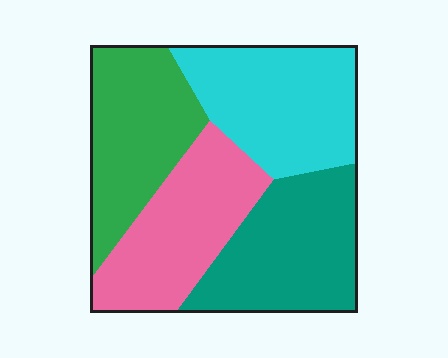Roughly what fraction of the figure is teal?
Teal takes up about one quarter (1/4) of the figure.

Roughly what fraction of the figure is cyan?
Cyan takes up between a sixth and a third of the figure.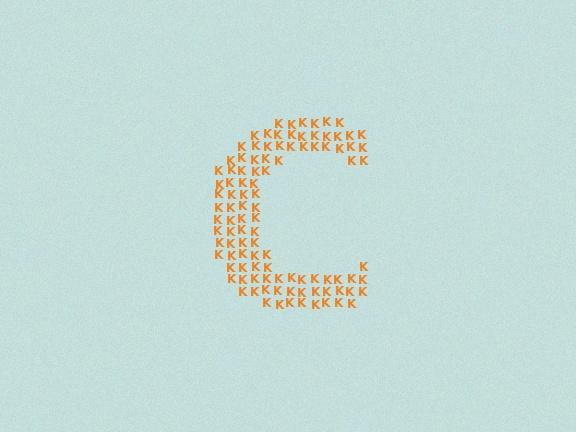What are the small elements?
The small elements are letter K's.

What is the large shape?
The large shape is the letter C.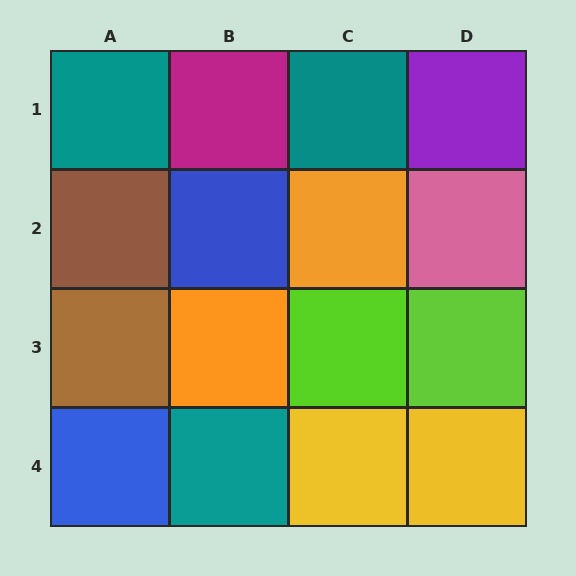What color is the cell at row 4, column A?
Blue.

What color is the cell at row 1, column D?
Purple.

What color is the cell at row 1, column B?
Magenta.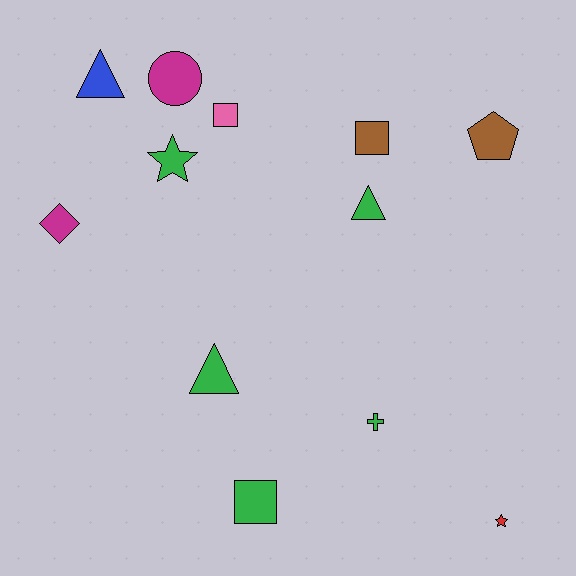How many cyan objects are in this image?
There are no cyan objects.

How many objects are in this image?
There are 12 objects.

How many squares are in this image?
There are 3 squares.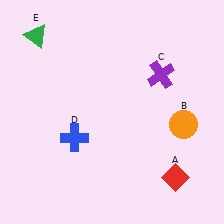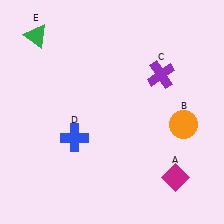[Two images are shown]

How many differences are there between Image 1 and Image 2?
There is 1 difference between the two images.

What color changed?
The diamond (A) changed from red in Image 1 to magenta in Image 2.